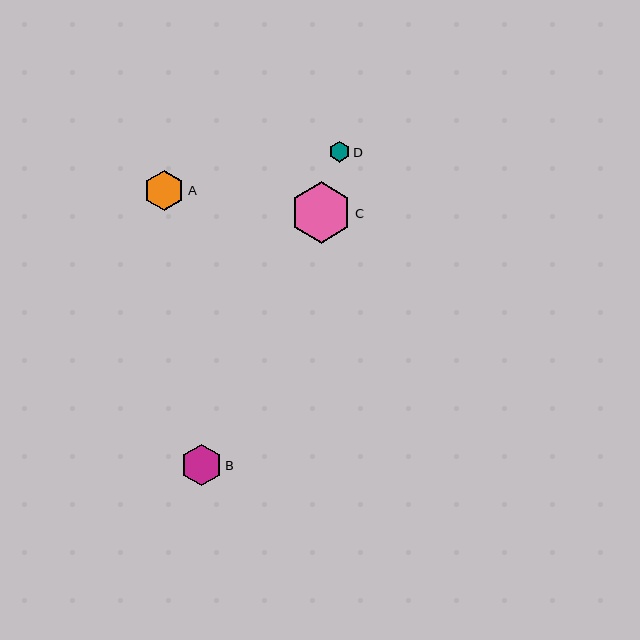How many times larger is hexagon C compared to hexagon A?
Hexagon C is approximately 1.5 times the size of hexagon A.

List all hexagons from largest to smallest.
From largest to smallest: C, B, A, D.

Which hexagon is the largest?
Hexagon C is the largest with a size of approximately 61 pixels.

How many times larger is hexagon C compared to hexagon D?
Hexagon C is approximately 3.0 times the size of hexagon D.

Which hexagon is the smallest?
Hexagon D is the smallest with a size of approximately 21 pixels.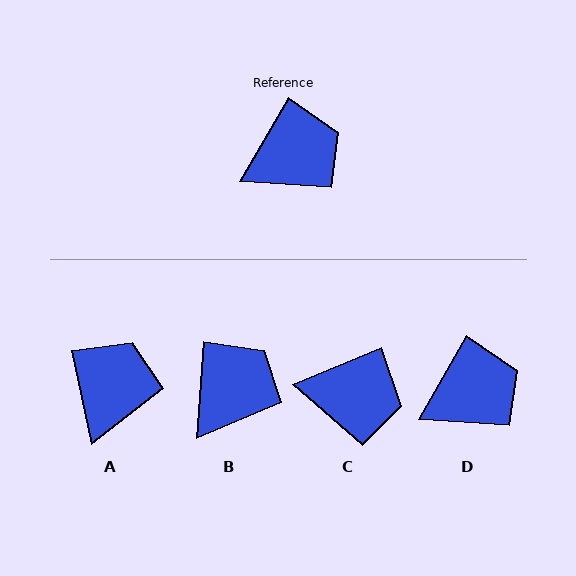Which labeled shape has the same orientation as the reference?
D.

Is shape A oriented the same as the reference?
No, it is off by about 42 degrees.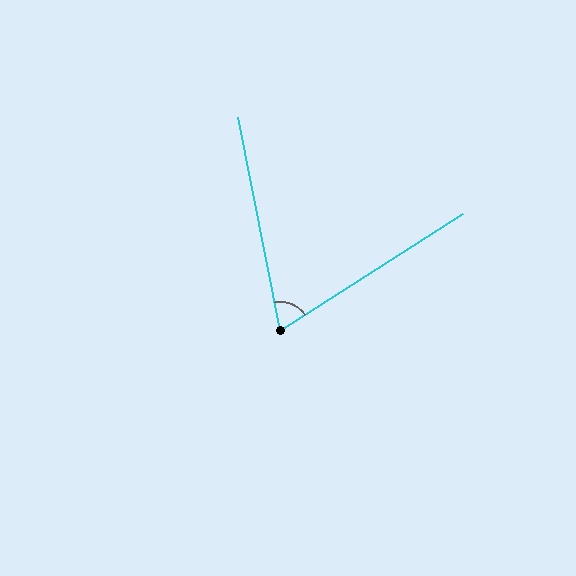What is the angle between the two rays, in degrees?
Approximately 69 degrees.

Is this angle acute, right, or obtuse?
It is acute.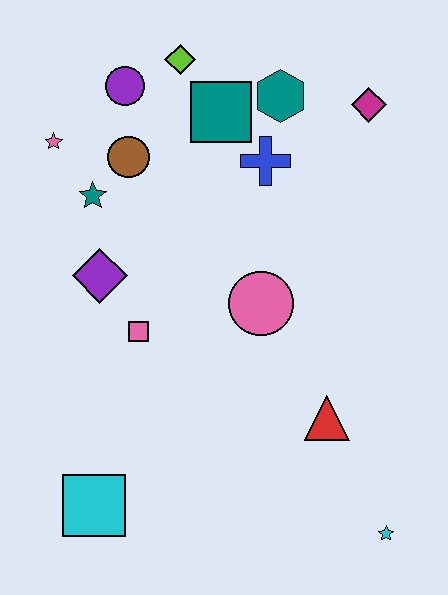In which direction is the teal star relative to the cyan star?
The teal star is above the cyan star.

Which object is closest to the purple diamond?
The pink square is closest to the purple diamond.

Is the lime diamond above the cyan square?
Yes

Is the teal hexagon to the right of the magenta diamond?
No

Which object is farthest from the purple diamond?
The cyan star is farthest from the purple diamond.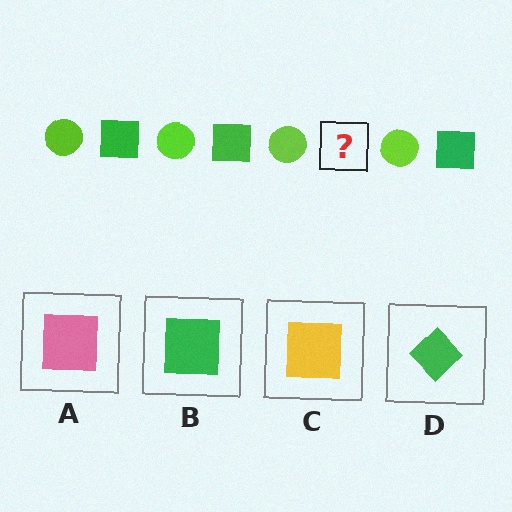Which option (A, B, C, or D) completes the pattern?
B.